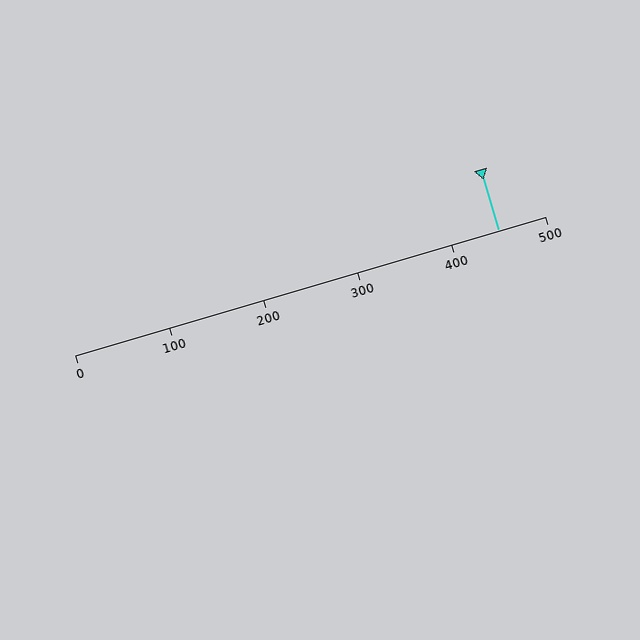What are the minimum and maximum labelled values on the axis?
The axis runs from 0 to 500.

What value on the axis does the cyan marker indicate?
The marker indicates approximately 450.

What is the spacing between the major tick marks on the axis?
The major ticks are spaced 100 apart.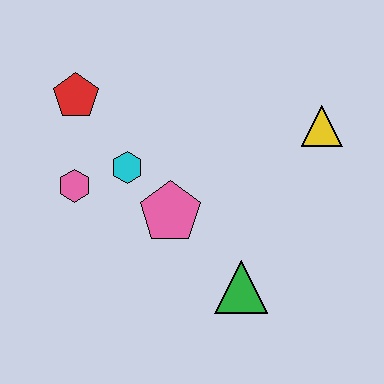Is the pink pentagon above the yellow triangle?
No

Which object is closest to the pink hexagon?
The cyan hexagon is closest to the pink hexagon.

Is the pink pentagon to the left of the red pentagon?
No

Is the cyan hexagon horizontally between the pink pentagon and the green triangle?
No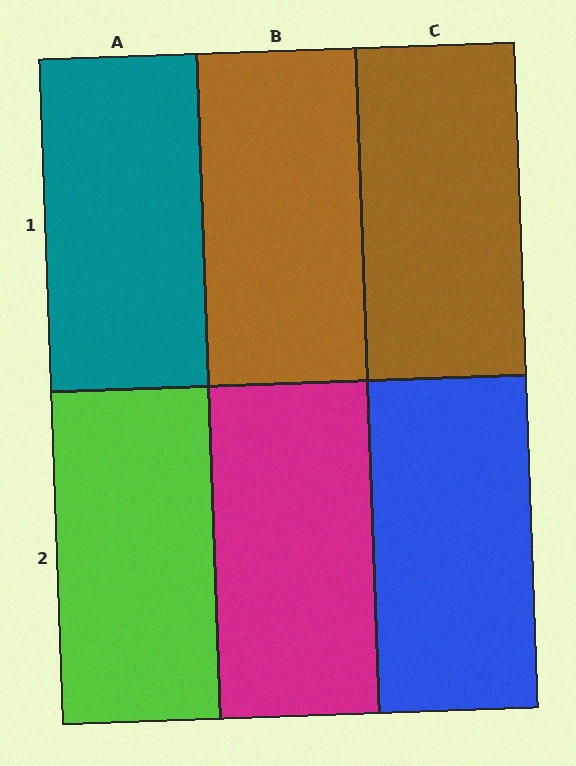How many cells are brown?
2 cells are brown.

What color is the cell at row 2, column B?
Magenta.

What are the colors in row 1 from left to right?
Teal, brown, brown.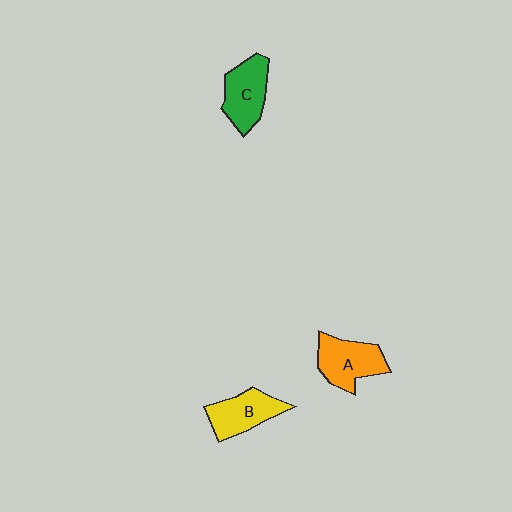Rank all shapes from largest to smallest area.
From largest to smallest: A (orange), C (green), B (yellow).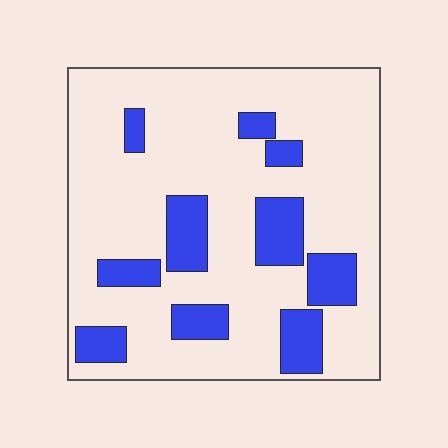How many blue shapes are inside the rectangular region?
10.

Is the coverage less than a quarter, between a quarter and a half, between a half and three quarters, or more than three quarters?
Less than a quarter.